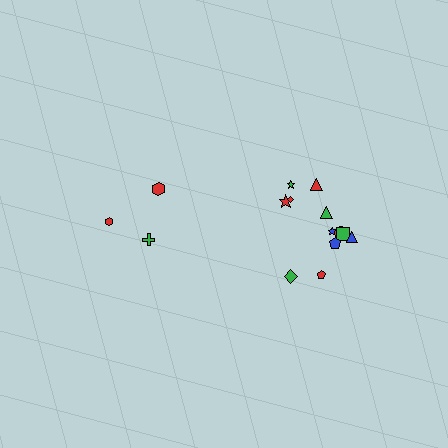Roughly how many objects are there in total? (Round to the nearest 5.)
Roughly 15 objects in total.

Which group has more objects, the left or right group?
The right group.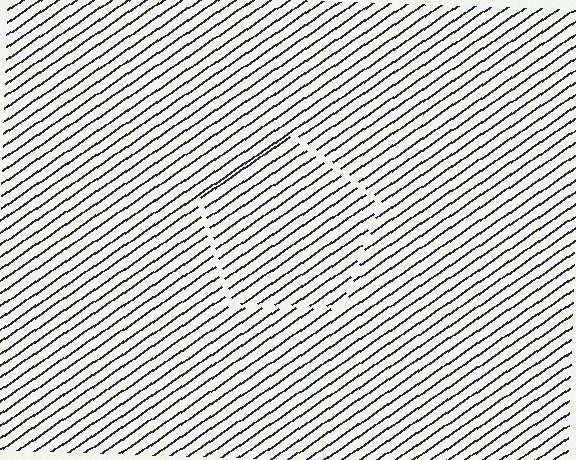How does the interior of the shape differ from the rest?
The interior of the shape contains the same grating, shifted by half a period — the contour is defined by the phase discontinuity where line-ends from the inner and outer gratings abut.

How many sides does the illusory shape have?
5 sides — the line-ends trace a pentagon.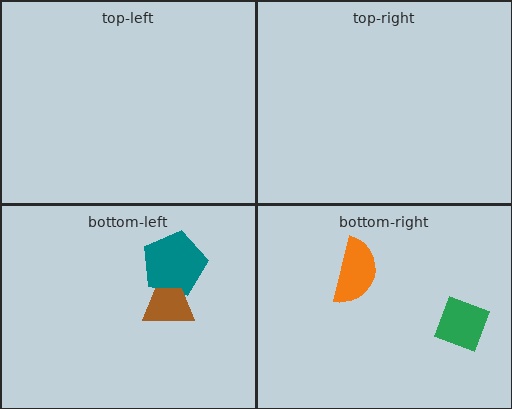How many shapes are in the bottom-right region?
2.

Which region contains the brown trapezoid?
The bottom-left region.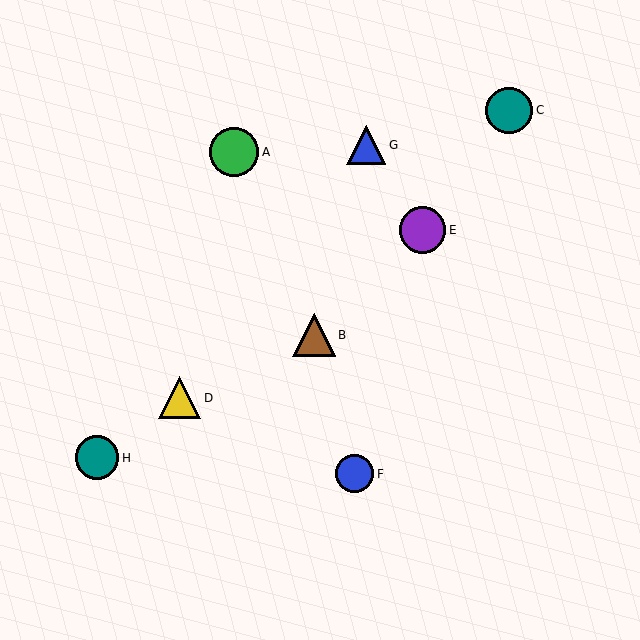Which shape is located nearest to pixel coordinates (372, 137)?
The blue triangle (labeled G) at (366, 145) is nearest to that location.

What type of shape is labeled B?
Shape B is a brown triangle.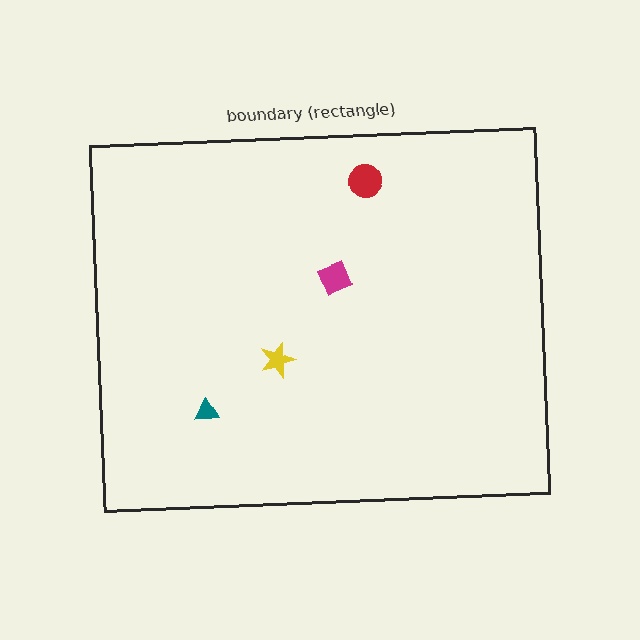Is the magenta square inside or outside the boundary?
Inside.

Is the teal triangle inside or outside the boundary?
Inside.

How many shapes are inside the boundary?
4 inside, 0 outside.